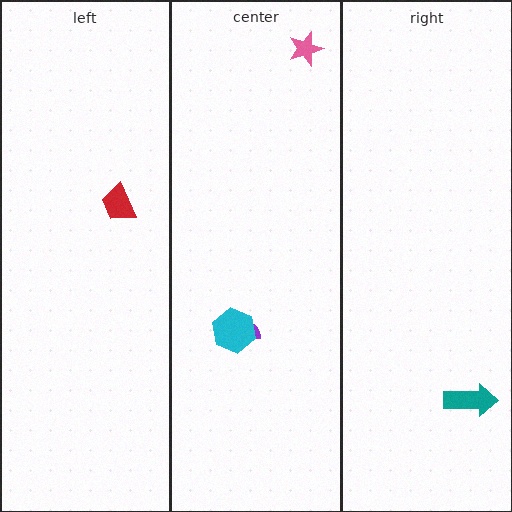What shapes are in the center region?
The pink star, the purple semicircle, the cyan hexagon.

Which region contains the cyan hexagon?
The center region.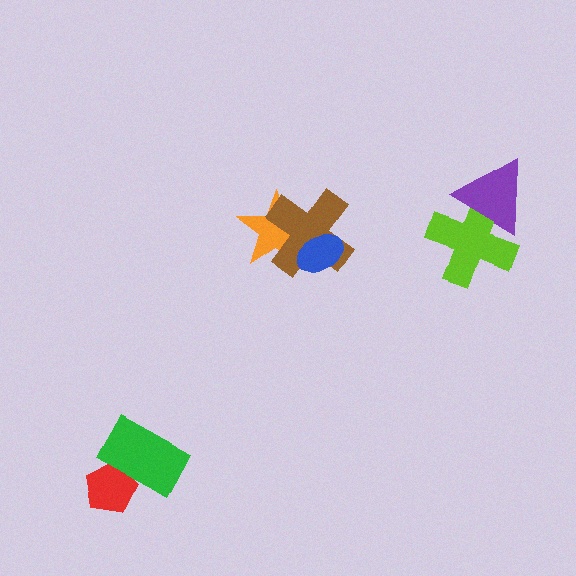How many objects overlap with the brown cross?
2 objects overlap with the brown cross.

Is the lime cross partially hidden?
Yes, it is partially covered by another shape.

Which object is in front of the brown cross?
The blue ellipse is in front of the brown cross.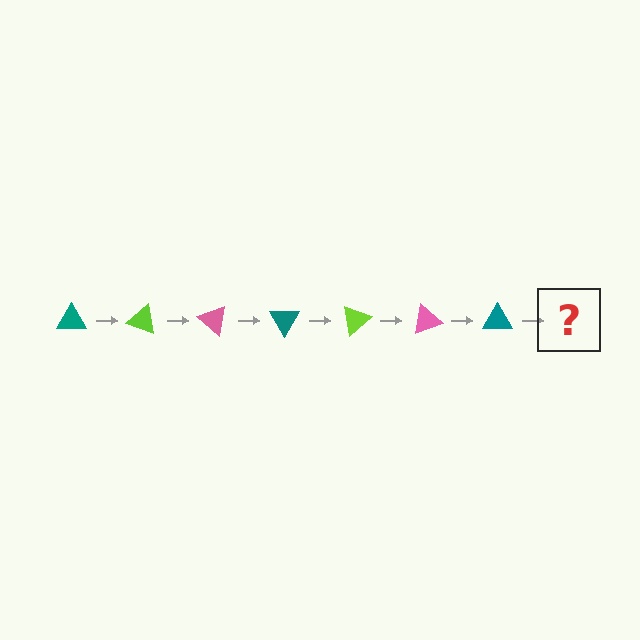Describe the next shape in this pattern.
It should be a lime triangle, rotated 140 degrees from the start.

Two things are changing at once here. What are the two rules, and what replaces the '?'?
The two rules are that it rotates 20 degrees each step and the color cycles through teal, lime, and pink. The '?' should be a lime triangle, rotated 140 degrees from the start.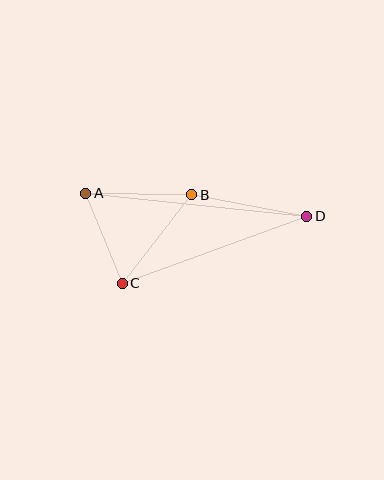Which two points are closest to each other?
Points A and C are closest to each other.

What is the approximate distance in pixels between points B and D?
The distance between B and D is approximately 117 pixels.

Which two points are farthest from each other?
Points A and D are farthest from each other.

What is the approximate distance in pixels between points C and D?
The distance between C and D is approximately 196 pixels.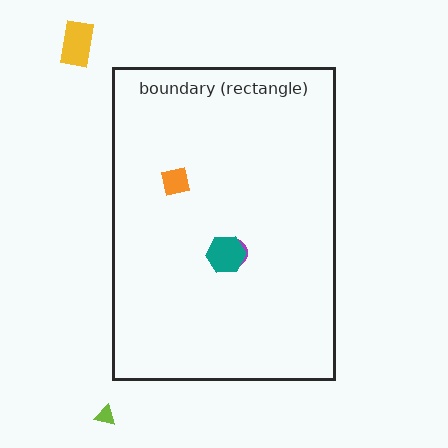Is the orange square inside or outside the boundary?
Inside.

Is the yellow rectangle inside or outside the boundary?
Outside.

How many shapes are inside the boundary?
3 inside, 2 outside.